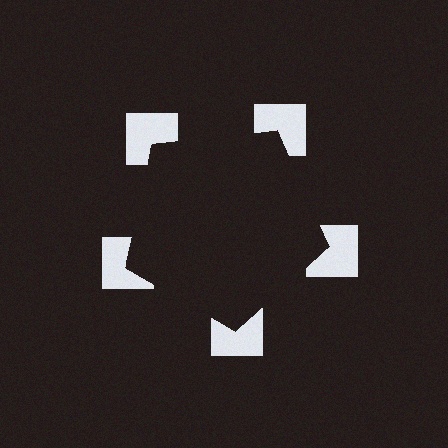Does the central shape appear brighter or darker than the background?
It typically appears slightly darker than the background, even though no actual brightness change is drawn.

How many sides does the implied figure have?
5 sides.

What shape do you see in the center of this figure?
An illusory pentagon — its edges are inferred from the aligned wedge cuts in the notched squares, not physically drawn.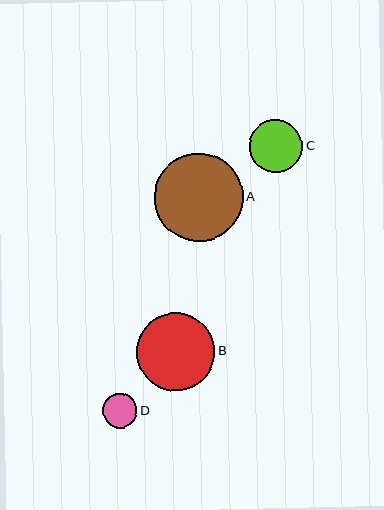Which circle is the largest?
Circle A is the largest with a size of approximately 89 pixels.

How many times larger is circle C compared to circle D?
Circle C is approximately 1.5 times the size of circle D.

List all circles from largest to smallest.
From largest to smallest: A, B, C, D.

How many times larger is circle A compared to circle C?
Circle A is approximately 1.7 times the size of circle C.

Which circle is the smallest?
Circle D is the smallest with a size of approximately 35 pixels.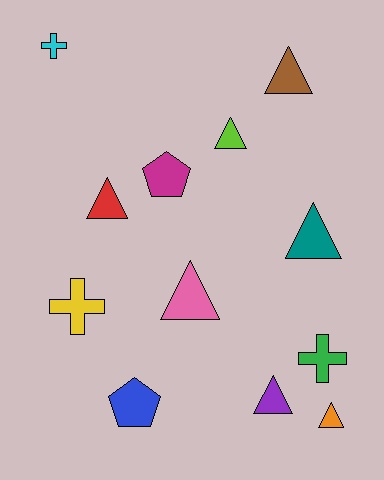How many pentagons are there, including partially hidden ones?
There are 2 pentagons.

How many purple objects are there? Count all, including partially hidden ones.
There is 1 purple object.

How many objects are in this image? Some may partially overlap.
There are 12 objects.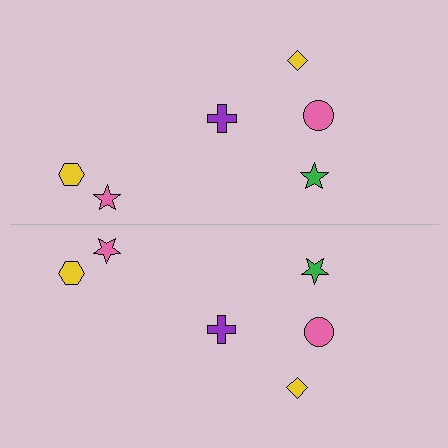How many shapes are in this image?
There are 12 shapes in this image.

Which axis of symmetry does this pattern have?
The pattern has a horizontal axis of symmetry running through the center of the image.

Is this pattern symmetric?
Yes, this pattern has bilateral (reflection) symmetry.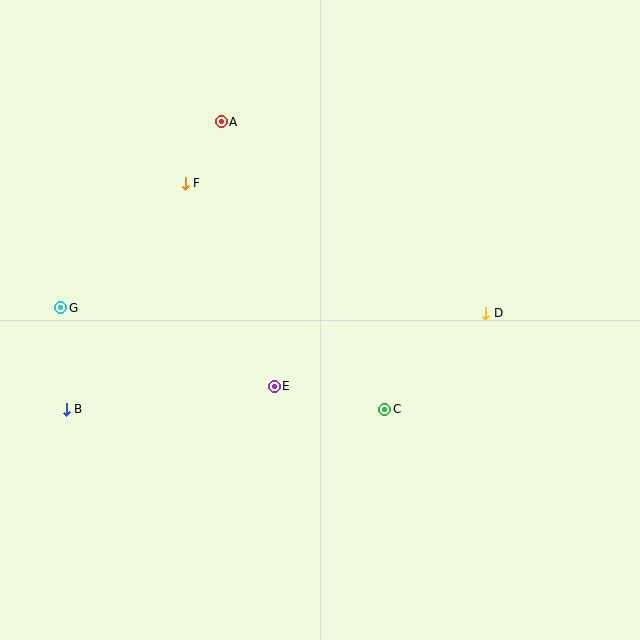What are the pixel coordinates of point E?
Point E is at (274, 386).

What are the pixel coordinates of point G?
Point G is at (61, 308).